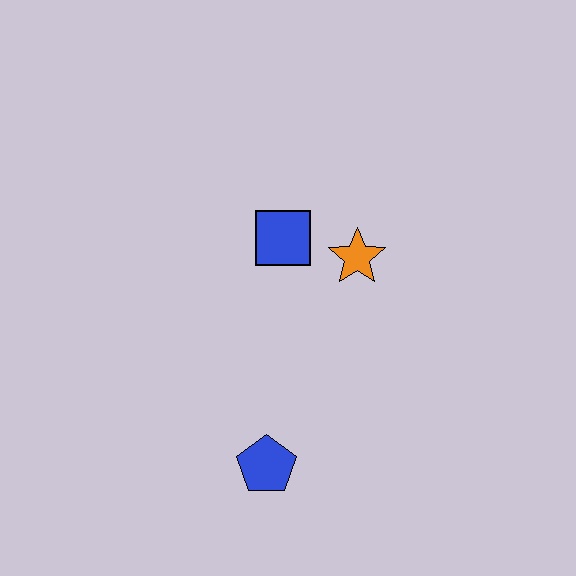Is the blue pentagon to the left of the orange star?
Yes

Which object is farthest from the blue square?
The blue pentagon is farthest from the blue square.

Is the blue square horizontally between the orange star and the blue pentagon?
Yes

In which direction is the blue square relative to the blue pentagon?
The blue square is above the blue pentagon.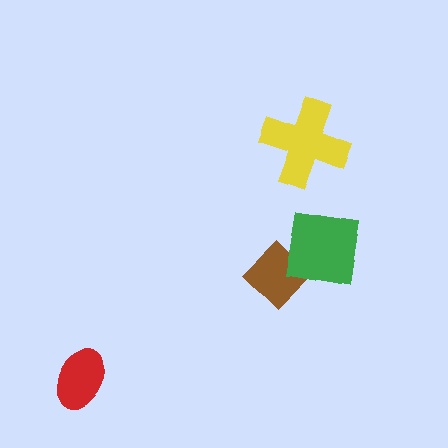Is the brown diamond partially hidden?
Yes, it is partially covered by another shape.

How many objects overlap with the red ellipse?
0 objects overlap with the red ellipse.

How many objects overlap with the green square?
1 object overlaps with the green square.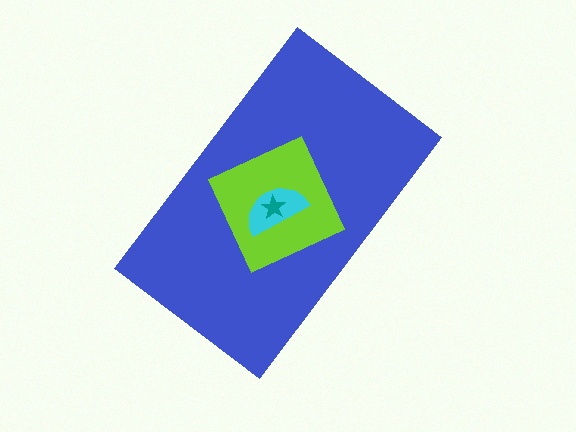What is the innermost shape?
The teal star.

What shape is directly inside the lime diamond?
The cyan semicircle.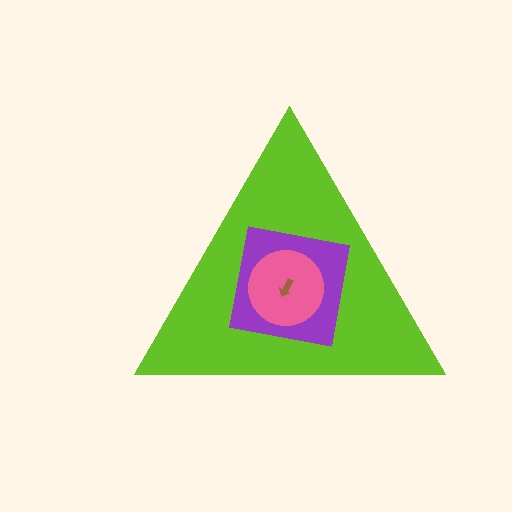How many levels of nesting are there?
4.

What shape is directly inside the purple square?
The pink circle.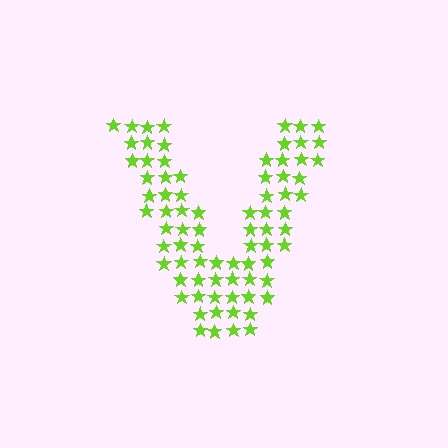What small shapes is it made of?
It is made of small stars.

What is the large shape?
The large shape is the letter V.